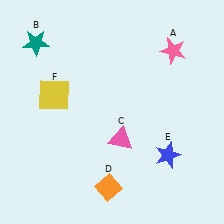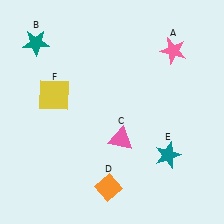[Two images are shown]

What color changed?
The star (E) changed from blue in Image 1 to teal in Image 2.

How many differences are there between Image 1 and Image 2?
There is 1 difference between the two images.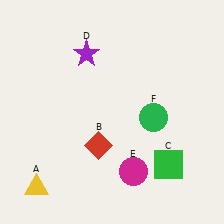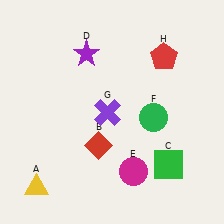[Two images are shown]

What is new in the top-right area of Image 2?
A red pentagon (H) was added in the top-right area of Image 2.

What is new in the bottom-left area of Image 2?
A purple cross (G) was added in the bottom-left area of Image 2.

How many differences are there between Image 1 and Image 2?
There are 2 differences between the two images.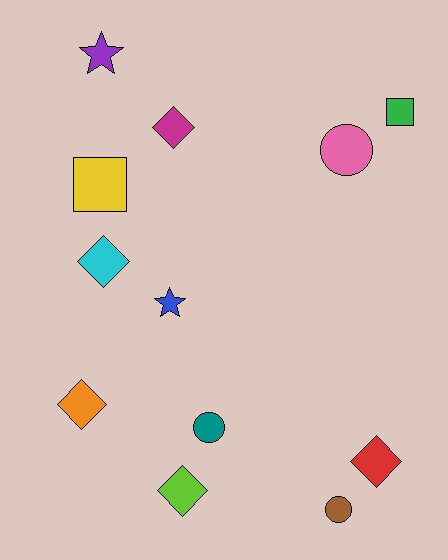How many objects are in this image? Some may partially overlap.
There are 12 objects.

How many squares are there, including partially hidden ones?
There are 2 squares.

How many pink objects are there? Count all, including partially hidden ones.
There is 1 pink object.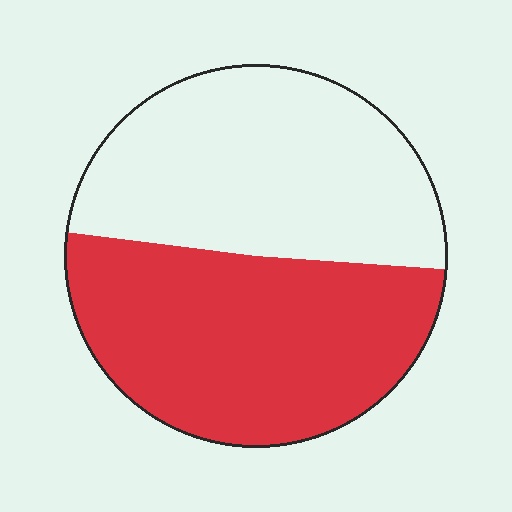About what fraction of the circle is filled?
About one half (1/2).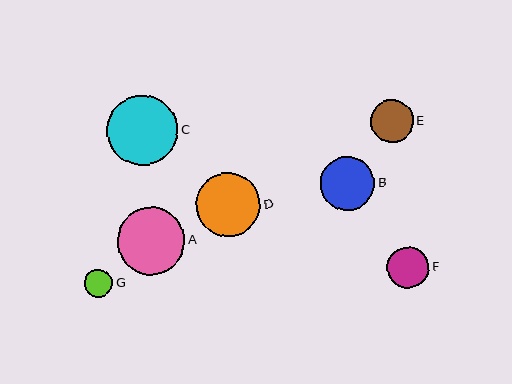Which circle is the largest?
Circle C is the largest with a size of approximately 71 pixels.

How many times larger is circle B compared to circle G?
Circle B is approximately 1.9 times the size of circle G.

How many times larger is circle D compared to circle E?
Circle D is approximately 1.5 times the size of circle E.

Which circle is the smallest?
Circle G is the smallest with a size of approximately 28 pixels.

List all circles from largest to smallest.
From largest to smallest: C, A, D, B, E, F, G.